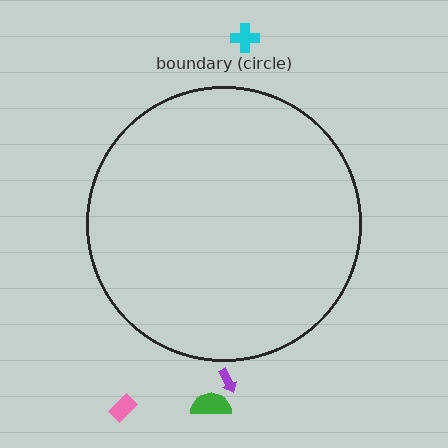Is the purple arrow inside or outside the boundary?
Outside.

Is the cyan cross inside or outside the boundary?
Outside.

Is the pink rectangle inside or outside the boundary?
Outside.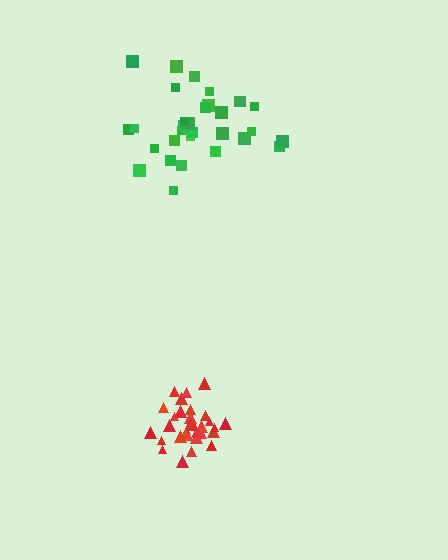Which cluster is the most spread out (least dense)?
Green.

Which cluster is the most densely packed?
Red.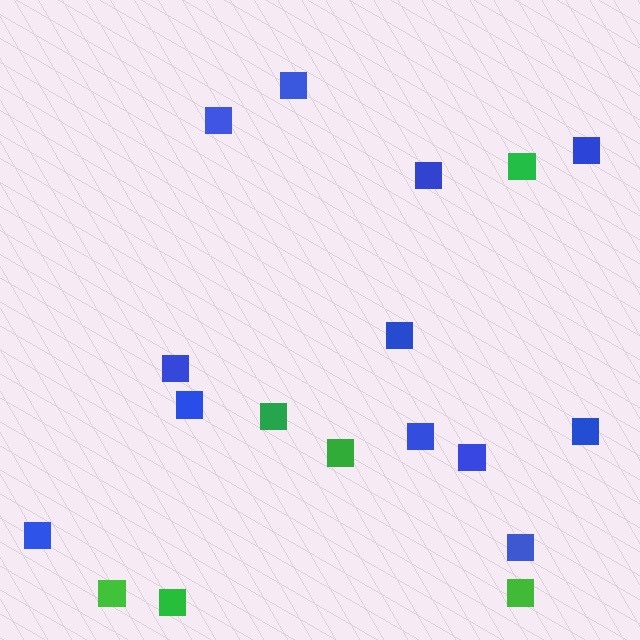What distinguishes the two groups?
There are 2 groups: one group of green squares (6) and one group of blue squares (12).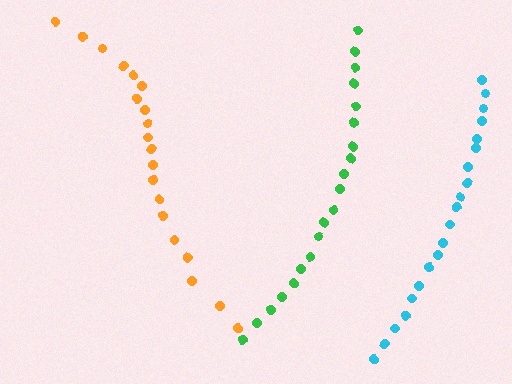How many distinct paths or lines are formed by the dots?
There are 3 distinct paths.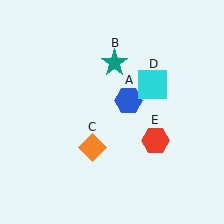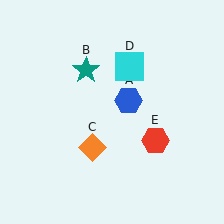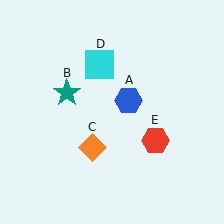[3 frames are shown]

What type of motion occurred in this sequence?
The teal star (object B), cyan square (object D) rotated counterclockwise around the center of the scene.